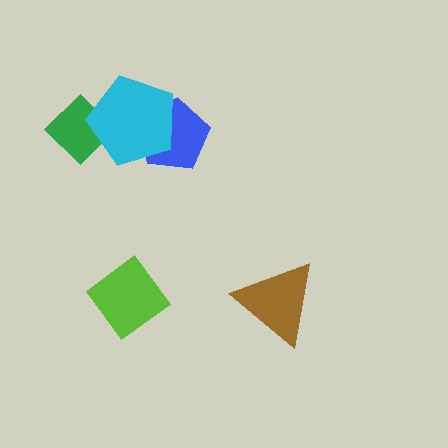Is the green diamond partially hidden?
Yes, it is partially covered by another shape.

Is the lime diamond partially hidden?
No, no other shape covers it.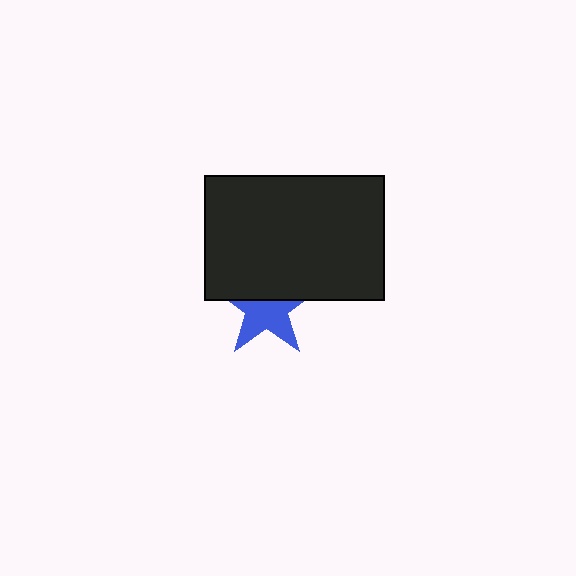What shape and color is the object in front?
The object in front is a black rectangle.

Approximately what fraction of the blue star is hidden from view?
Roughly 44% of the blue star is hidden behind the black rectangle.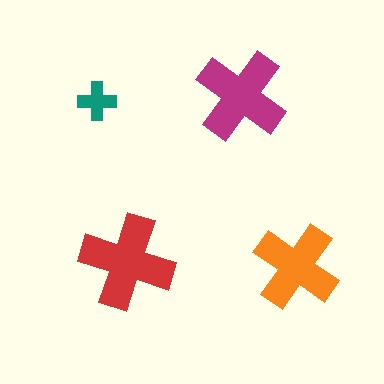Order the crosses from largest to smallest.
the red one, the magenta one, the orange one, the teal one.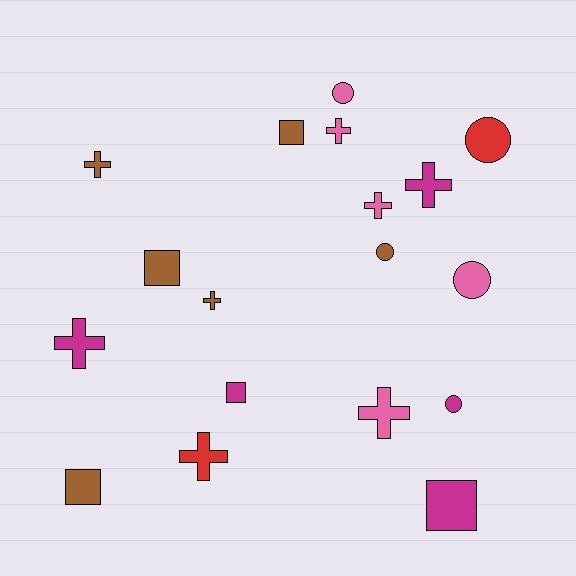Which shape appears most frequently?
Cross, with 8 objects.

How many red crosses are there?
There is 1 red cross.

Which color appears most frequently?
Brown, with 6 objects.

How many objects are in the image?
There are 18 objects.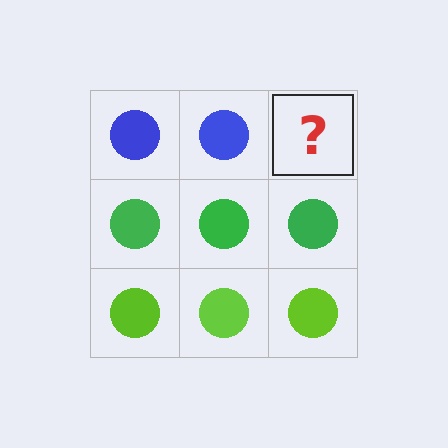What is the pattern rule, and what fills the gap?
The rule is that each row has a consistent color. The gap should be filled with a blue circle.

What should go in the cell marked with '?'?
The missing cell should contain a blue circle.